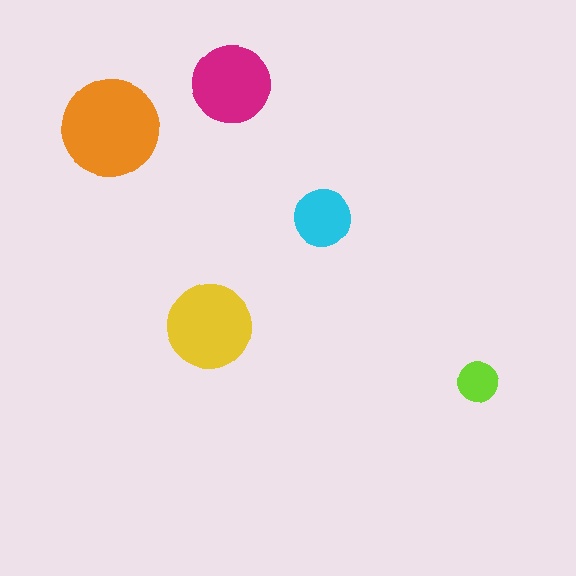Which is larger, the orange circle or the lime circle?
The orange one.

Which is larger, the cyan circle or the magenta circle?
The magenta one.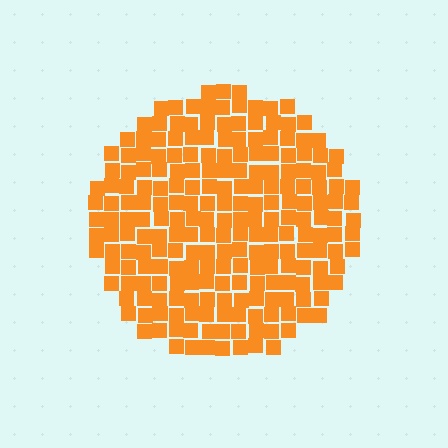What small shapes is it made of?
It is made of small squares.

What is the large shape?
The large shape is a circle.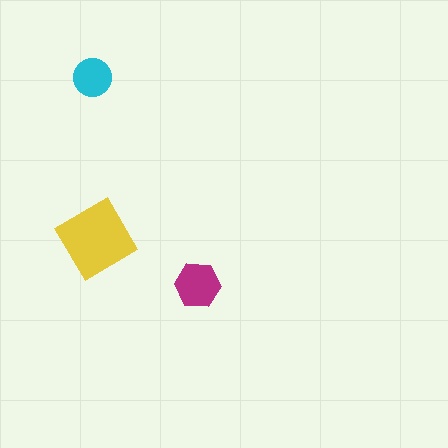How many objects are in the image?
There are 3 objects in the image.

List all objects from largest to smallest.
The yellow diamond, the magenta hexagon, the cyan circle.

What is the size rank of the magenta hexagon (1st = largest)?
2nd.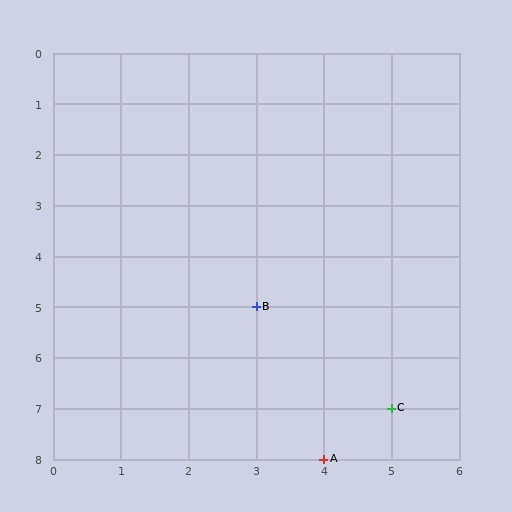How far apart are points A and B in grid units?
Points A and B are 1 column and 3 rows apart (about 3.2 grid units diagonally).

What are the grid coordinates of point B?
Point B is at grid coordinates (3, 5).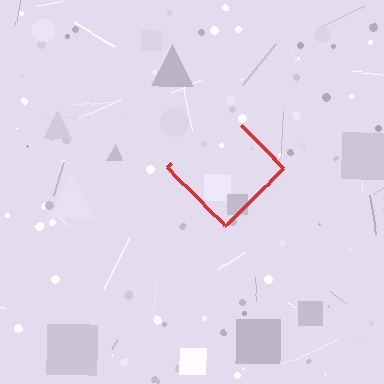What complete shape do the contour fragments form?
The contour fragments form a diamond.